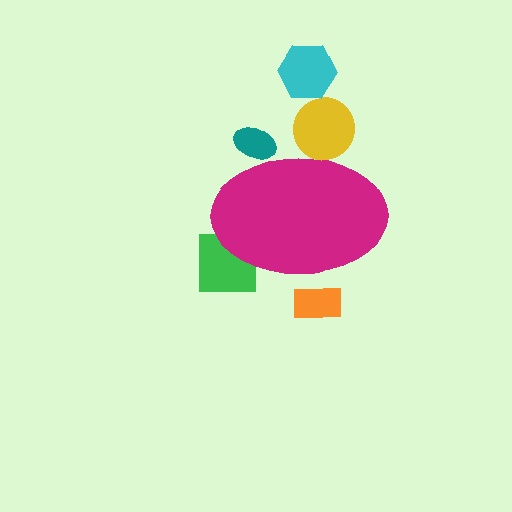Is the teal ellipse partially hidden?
Yes, the teal ellipse is partially hidden behind the magenta ellipse.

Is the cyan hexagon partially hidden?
No, the cyan hexagon is fully visible.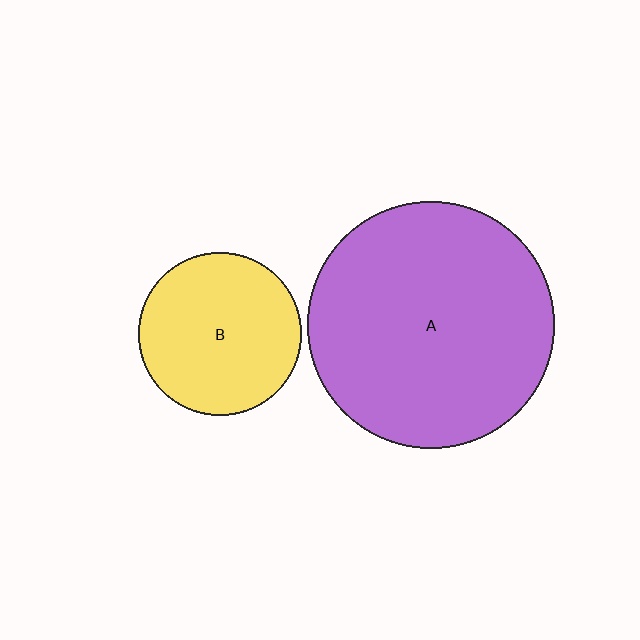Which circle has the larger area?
Circle A (purple).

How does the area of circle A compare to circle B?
Approximately 2.3 times.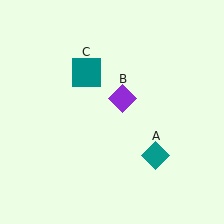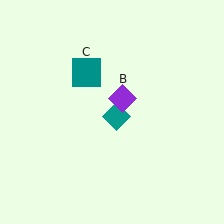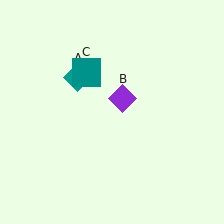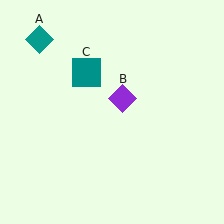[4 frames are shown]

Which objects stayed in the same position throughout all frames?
Purple diamond (object B) and teal square (object C) remained stationary.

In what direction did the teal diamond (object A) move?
The teal diamond (object A) moved up and to the left.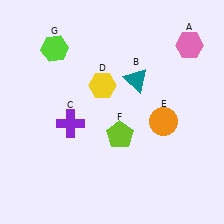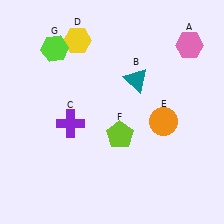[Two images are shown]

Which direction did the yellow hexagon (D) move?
The yellow hexagon (D) moved up.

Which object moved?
The yellow hexagon (D) moved up.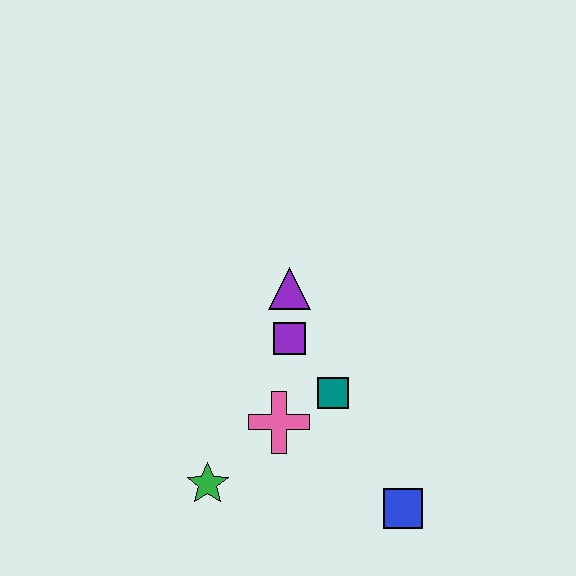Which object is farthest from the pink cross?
The blue square is farthest from the pink cross.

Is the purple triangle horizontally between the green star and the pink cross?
No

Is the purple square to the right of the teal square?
No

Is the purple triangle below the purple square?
No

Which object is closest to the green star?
The pink cross is closest to the green star.